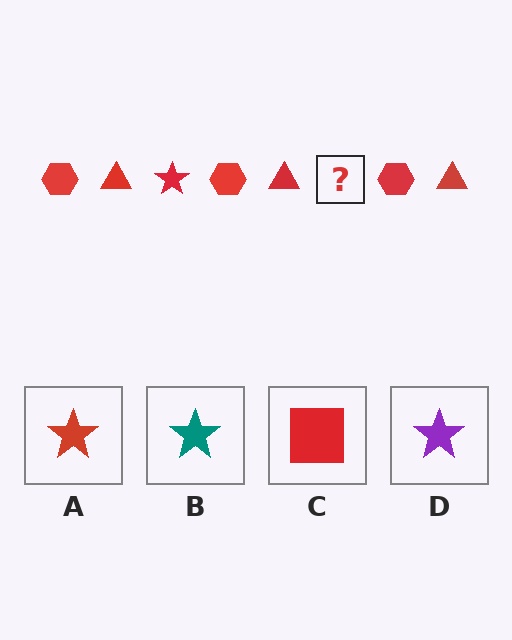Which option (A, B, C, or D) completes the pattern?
A.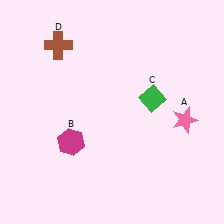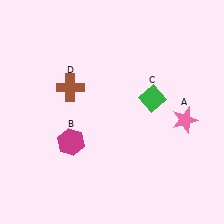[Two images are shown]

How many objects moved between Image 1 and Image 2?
1 object moved between the two images.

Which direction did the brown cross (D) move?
The brown cross (D) moved down.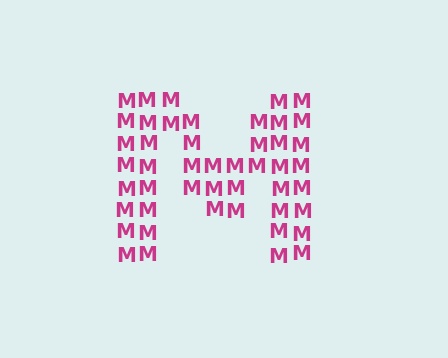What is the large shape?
The large shape is the letter M.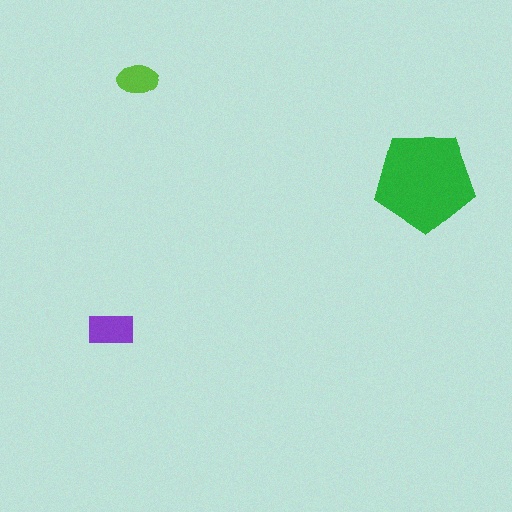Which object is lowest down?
The purple rectangle is bottommost.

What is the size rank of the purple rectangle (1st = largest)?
2nd.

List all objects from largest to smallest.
The green pentagon, the purple rectangle, the lime ellipse.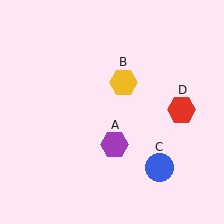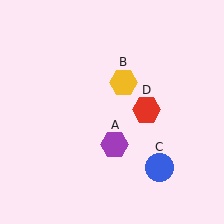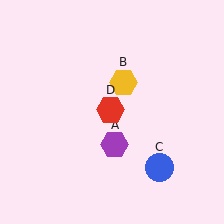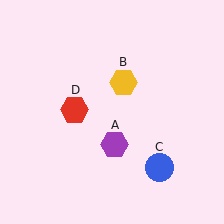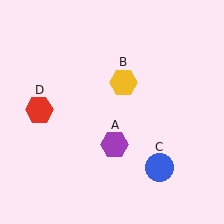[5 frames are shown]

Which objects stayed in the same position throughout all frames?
Purple hexagon (object A) and yellow hexagon (object B) and blue circle (object C) remained stationary.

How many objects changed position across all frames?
1 object changed position: red hexagon (object D).